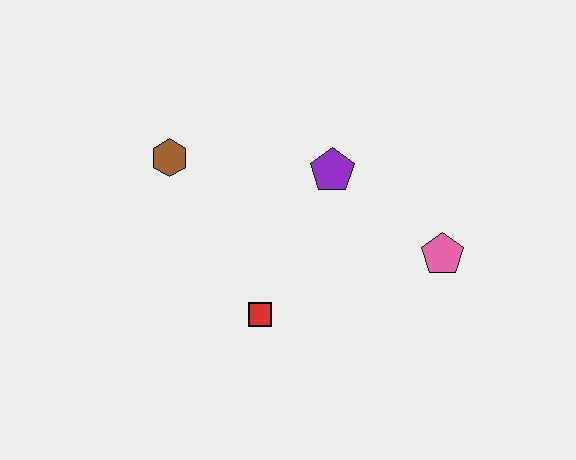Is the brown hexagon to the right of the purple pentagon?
No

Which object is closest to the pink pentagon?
The purple pentagon is closest to the pink pentagon.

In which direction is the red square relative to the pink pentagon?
The red square is to the left of the pink pentagon.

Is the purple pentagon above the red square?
Yes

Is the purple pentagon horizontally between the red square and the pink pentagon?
Yes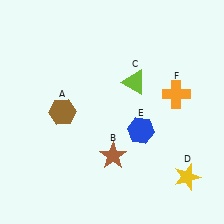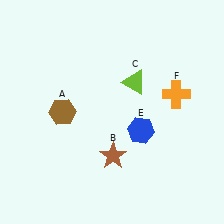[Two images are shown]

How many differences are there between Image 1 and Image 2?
There is 1 difference between the two images.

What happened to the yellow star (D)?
The yellow star (D) was removed in Image 2. It was in the bottom-right area of Image 1.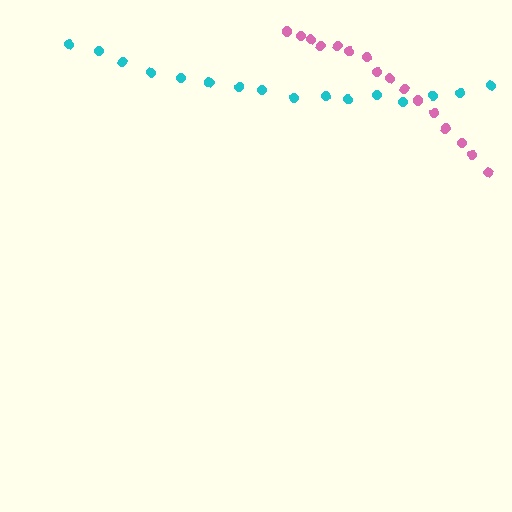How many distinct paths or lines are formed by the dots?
There are 2 distinct paths.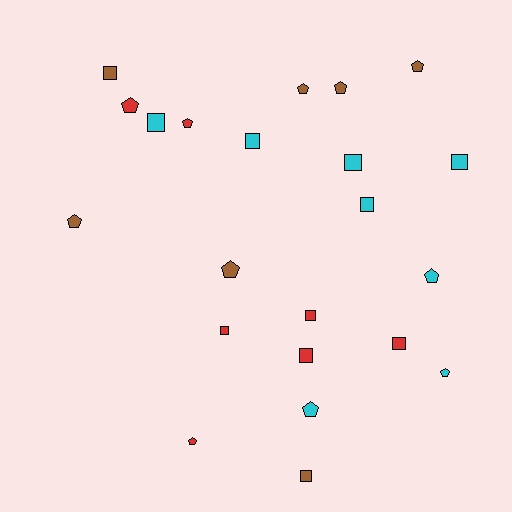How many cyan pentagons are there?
There are 3 cyan pentagons.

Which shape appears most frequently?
Pentagon, with 11 objects.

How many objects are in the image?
There are 22 objects.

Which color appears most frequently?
Cyan, with 8 objects.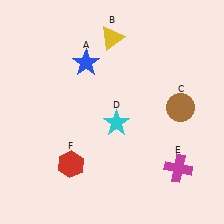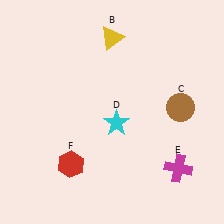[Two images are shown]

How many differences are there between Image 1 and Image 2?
There is 1 difference between the two images.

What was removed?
The blue star (A) was removed in Image 2.